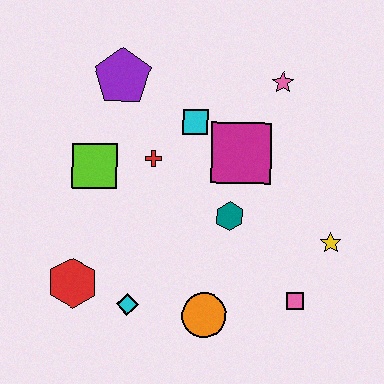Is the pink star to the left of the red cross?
No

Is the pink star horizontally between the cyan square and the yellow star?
Yes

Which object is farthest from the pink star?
The red hexagon is farthest from the pink star.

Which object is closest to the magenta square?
The cyan square is closest to the magenta square.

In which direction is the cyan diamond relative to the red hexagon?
The cyan diamond is to the right of the red hexagon.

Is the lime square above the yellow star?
Yes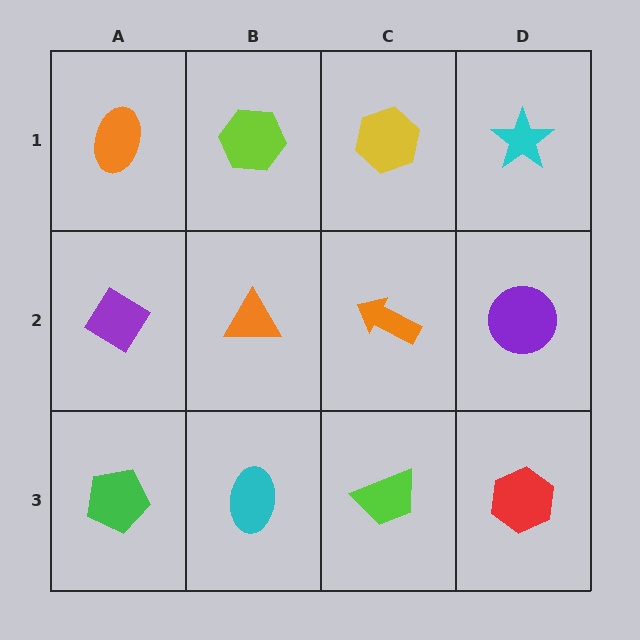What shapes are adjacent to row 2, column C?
A yellow hexagon (row 1, column C), a lime trapezoid (row 3, column C), an orange triangle (row 2, column B), a purple circle (row 2, column D).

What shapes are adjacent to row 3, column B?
An orange triangle (row 2, column B), a green pentagon (row 3, column A), a lime trapezoid (row 3, column C).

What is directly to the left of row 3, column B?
A green pentagon.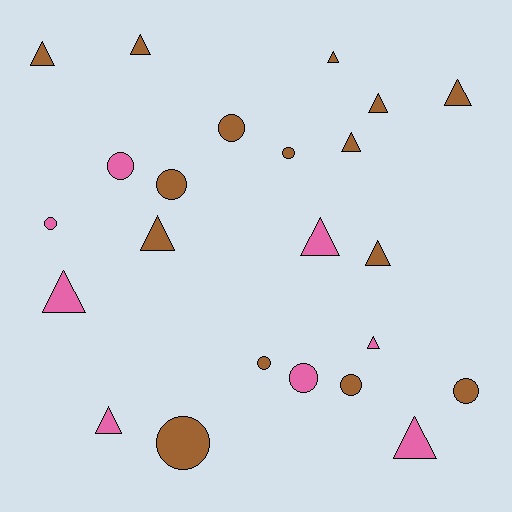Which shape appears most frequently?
Triangle, with 13 objects.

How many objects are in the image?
There are 23 objects.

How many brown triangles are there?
There are 8 brown triangles.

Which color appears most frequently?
Brown, with 15 objects.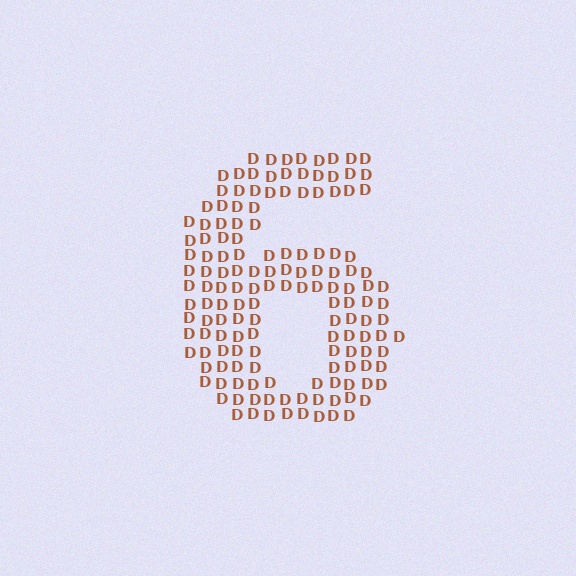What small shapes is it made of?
It is made of small letter D's.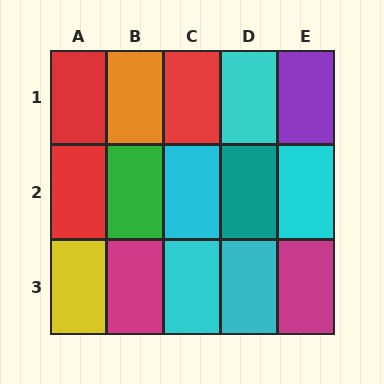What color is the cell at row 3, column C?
Cyan.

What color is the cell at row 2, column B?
Green.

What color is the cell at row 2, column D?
Teal.